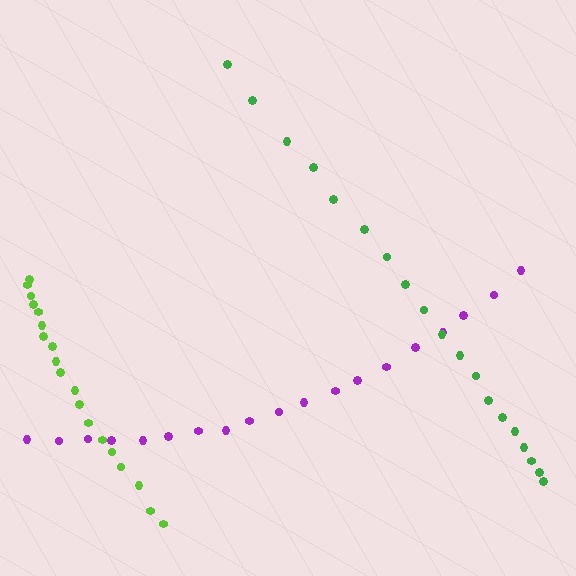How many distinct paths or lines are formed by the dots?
There are 3 distinct paths.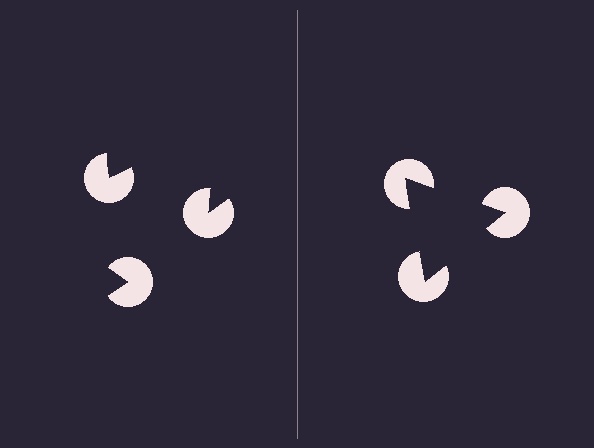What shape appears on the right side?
An illusory triangle.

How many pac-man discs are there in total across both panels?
6 — 3 on each side.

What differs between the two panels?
The pac-man discs are positioned identically on both sides; only the wedge orientations differ. On the right they align to a triangle; on the left they are misaligned.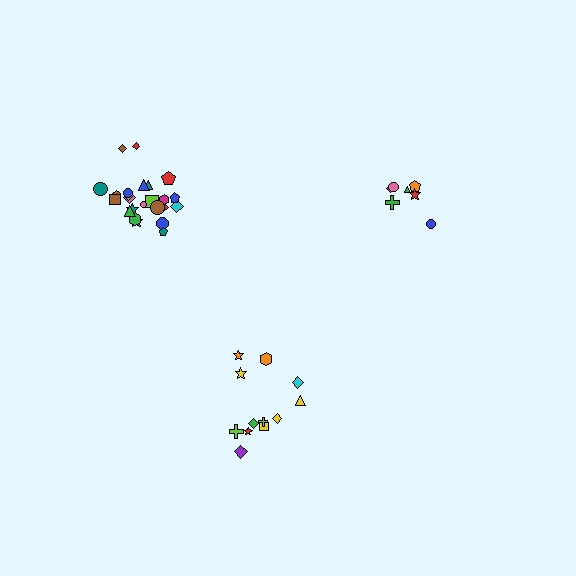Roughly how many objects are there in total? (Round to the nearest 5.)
Roughly 45 objects in total.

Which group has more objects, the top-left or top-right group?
The top-left group.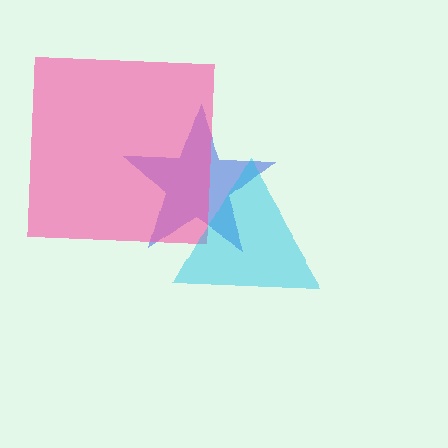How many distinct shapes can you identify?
There are 3 distinct shapes: a blue star, a pink square, a cyan triangle.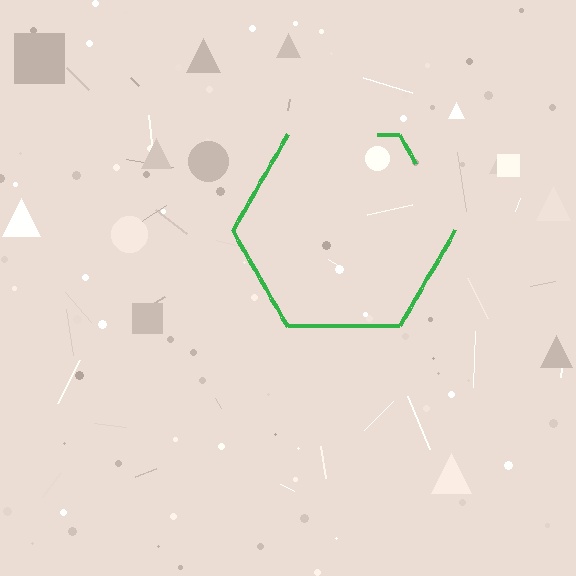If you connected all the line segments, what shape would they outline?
They would outline a hexagon.